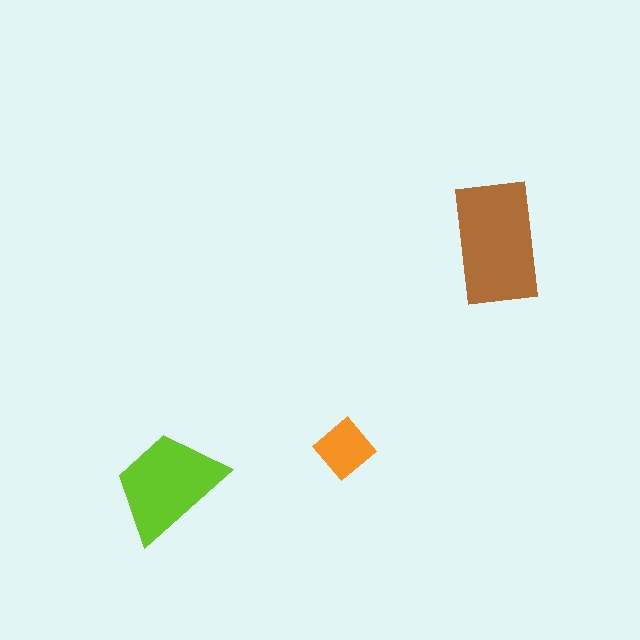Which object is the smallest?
The orange diamond.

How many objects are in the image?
There are 3 objects in the image.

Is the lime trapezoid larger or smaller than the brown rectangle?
Smaller.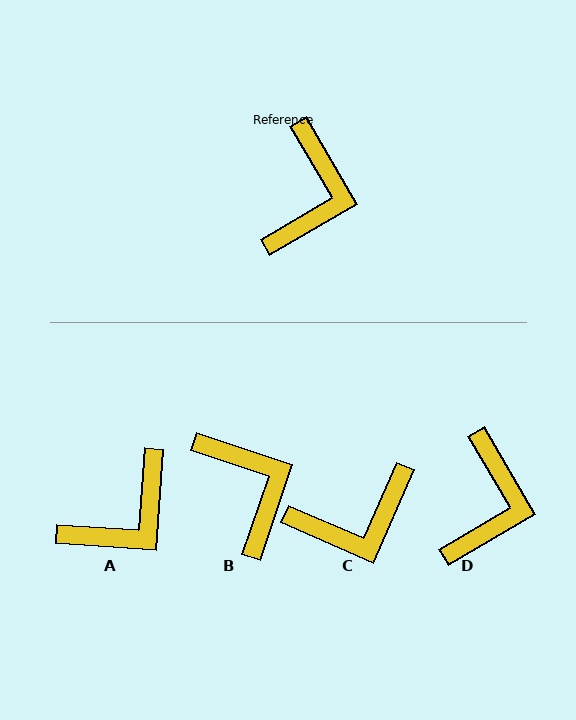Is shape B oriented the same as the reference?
No, it is off by about 41 degrees.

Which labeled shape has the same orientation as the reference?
D.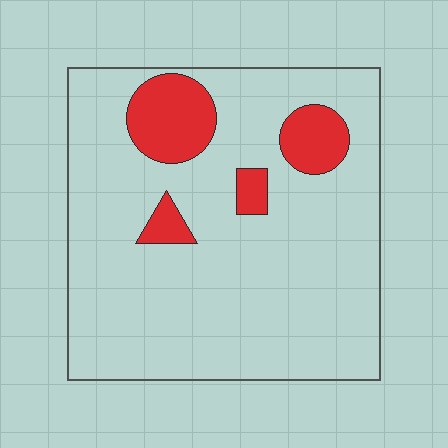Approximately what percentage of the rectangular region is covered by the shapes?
Approximately 15%.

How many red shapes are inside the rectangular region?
4.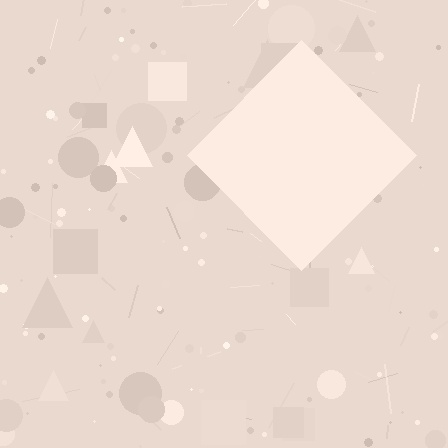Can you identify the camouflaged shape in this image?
The camouflaged shape is a diamond.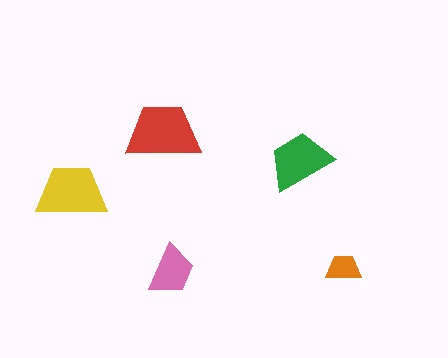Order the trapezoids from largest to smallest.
the red one, the yellow one, the green one, the pink one, the orange one.